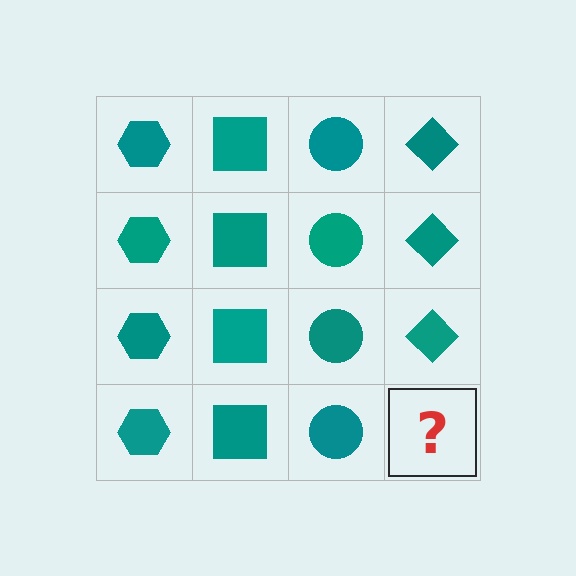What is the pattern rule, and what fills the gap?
The rule is that each column has a consistent shape. The gap should be filled with a teal diamond.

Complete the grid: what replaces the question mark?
The question mark should be replaced with a teal diamond.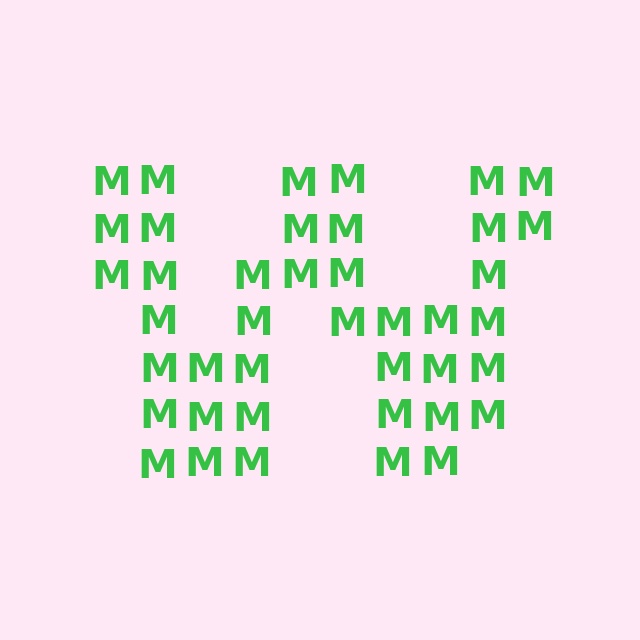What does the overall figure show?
The overall figure shows the letter W.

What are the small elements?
The small elements are letter M's.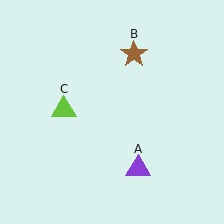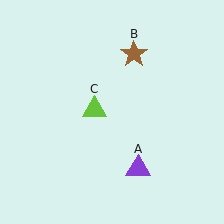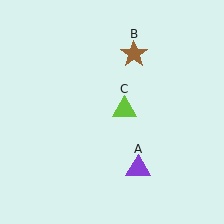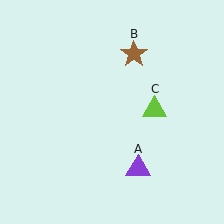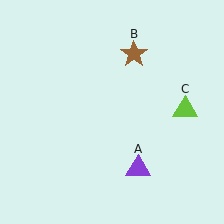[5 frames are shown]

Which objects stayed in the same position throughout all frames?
Purple triangle (object A) and brown star (object B) remained stationary.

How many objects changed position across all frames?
1 object changed position: lime triangle (object C).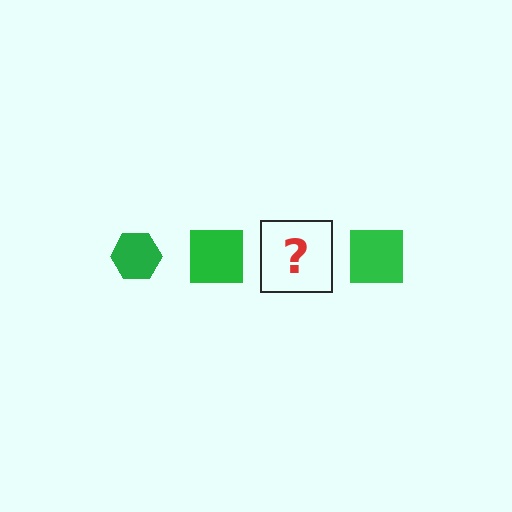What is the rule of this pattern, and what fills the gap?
The rule is that the pattern cycles through hexagon, square shapes in green. The gap should be filled with a green hexagon.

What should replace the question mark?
The question mark should be replaced with a green hexagon.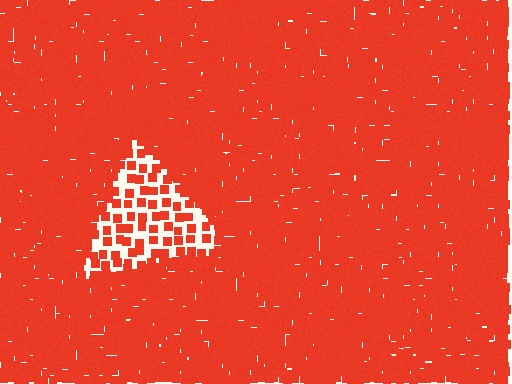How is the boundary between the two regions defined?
The boundary is defined by a change in element density (approximately 3.1x ratio). All elements are the same color, size, and shape.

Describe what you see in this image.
The image contains small red elements arranged at two different densities. A triangle-shaped region is visible where the elements are less densely packed than the surrounding area.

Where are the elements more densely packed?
The elements are more densely packed outside the triangle boundary.